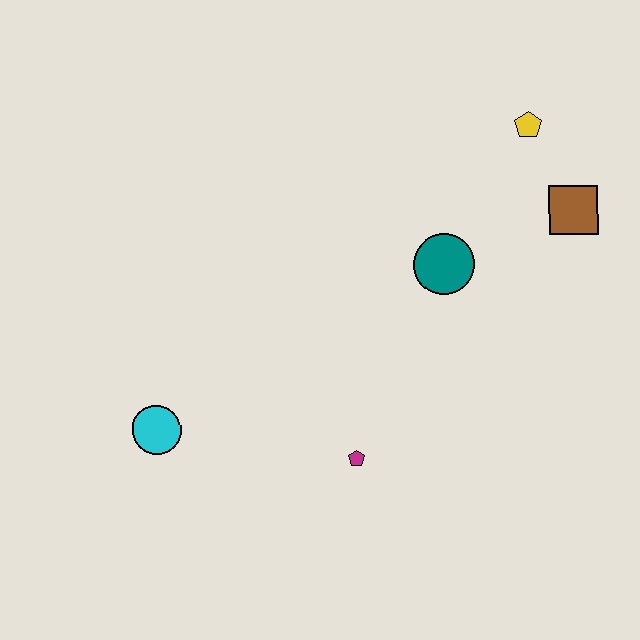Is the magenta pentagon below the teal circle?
Yes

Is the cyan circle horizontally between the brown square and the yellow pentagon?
No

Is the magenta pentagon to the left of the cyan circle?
No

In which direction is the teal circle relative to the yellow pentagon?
The teal circle is below the yellow pentagon.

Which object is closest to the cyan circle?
The magenta pentagon is closest to the cyan circle.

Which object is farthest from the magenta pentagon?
The yellow pentagon is farthest from the magenta pentagon.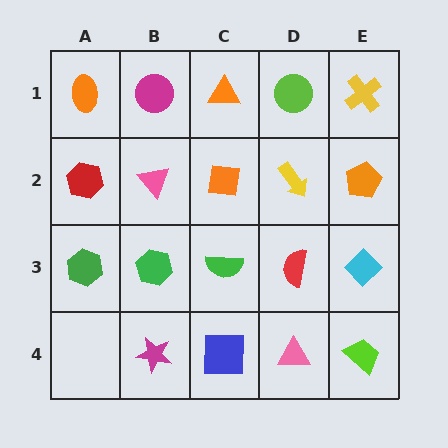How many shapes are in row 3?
5 shapes.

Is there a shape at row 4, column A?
No, that cell is empty.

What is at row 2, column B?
A pink triangle.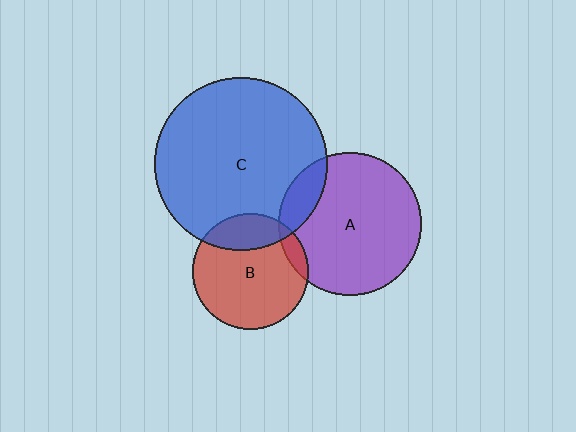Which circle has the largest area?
Circle C (blue).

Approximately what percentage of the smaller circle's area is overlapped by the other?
Approximately 15%.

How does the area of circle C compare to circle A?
Approximately 1.5 times.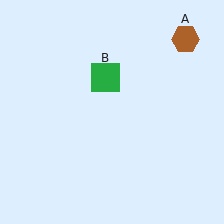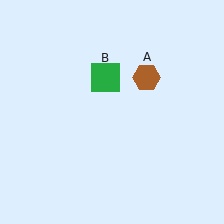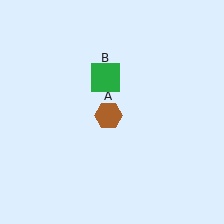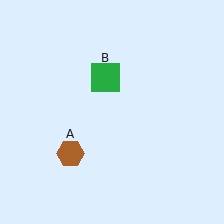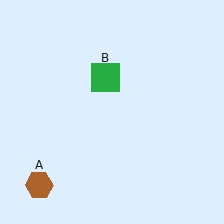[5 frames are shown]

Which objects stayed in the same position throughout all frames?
Green square (object B) remained stationary.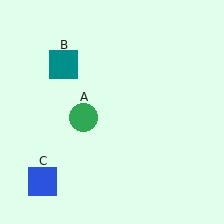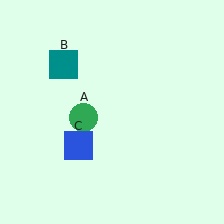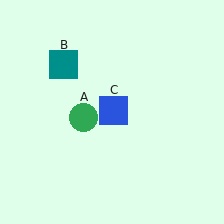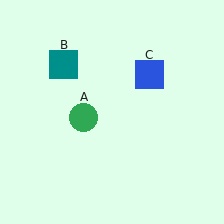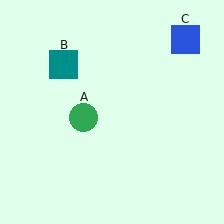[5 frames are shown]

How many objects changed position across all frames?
1 object changed position: blue square (object C).